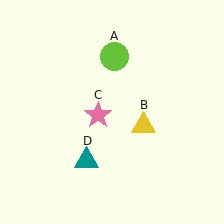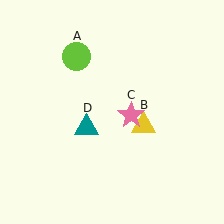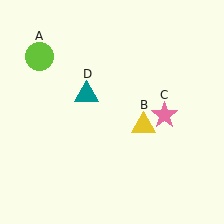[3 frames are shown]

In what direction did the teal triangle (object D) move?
The teal triangle (object D) moved up.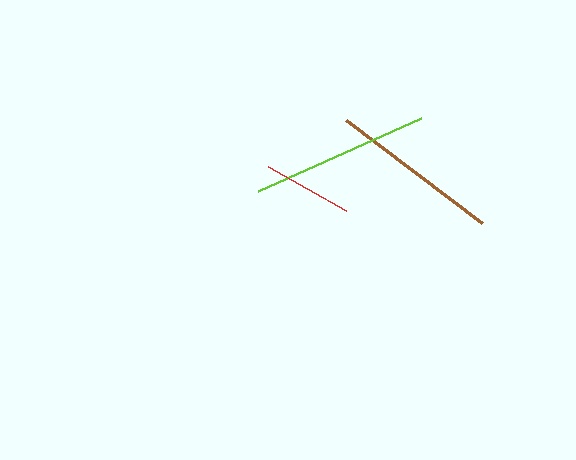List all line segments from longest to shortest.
From longest to shortest: lime, brown, red.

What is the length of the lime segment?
The lime segment is approximately 179 pixels long.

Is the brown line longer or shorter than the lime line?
The lime line is longer than the brown line.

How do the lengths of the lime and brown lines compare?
The lime and brown lines are approximately the same length.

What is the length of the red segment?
The red segment is approximately 89 pixels long.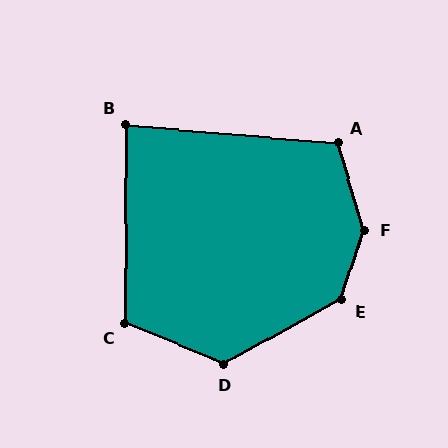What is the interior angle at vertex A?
Approximately 111 degrees (obtuse).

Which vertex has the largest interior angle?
F, at approximately 146 degrees.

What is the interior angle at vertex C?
Approximately 112 degrees (obtuse).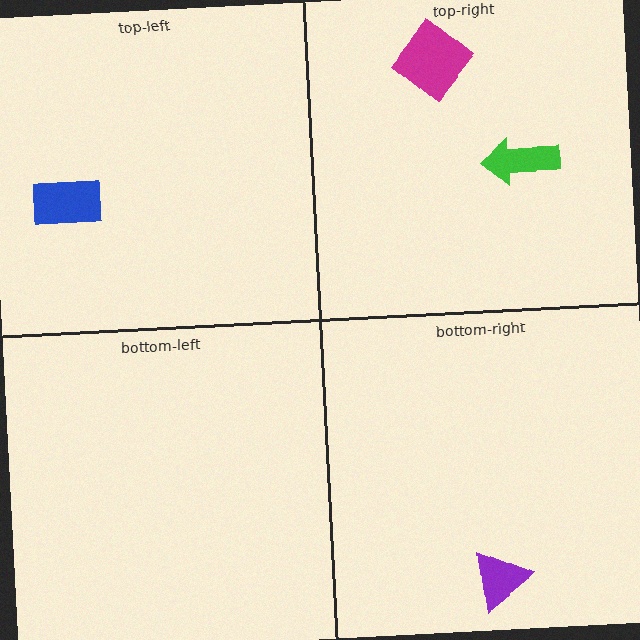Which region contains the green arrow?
The top-right region.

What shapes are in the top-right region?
The green arrow, the magenta diamond.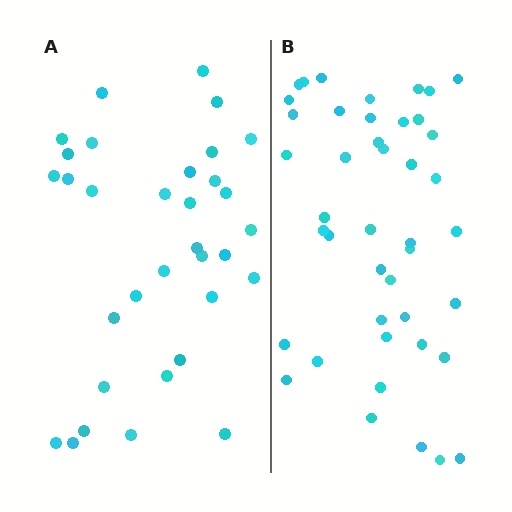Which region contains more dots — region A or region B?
Region B (the right region) has more dots.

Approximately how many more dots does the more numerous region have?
Region B has roughly 10 or so more dots than region A.